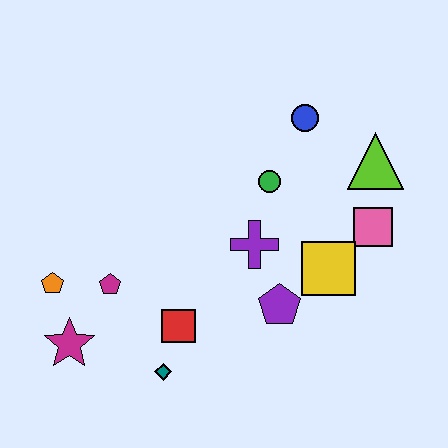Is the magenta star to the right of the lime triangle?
No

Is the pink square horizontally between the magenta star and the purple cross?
No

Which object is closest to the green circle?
The purple cross is closest to the green circle.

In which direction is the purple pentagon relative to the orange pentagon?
The purple pentagon is to the right of the orange pentagon.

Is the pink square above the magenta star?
Yes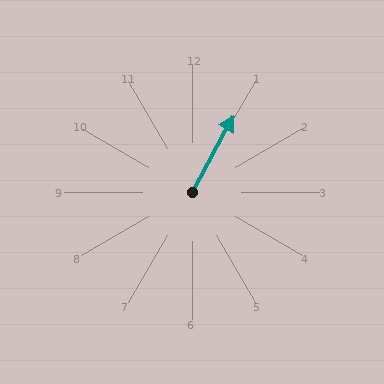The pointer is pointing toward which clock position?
Roughly 1 o'clock.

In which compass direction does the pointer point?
Northeast.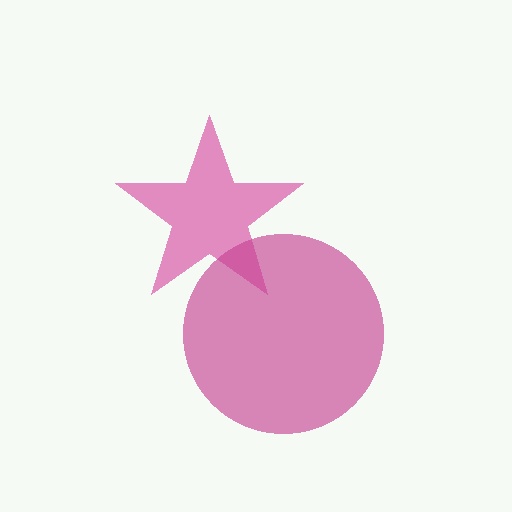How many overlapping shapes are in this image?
There are 2 overlapping shapes in the image.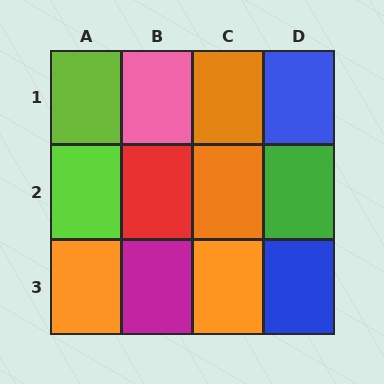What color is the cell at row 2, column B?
Red.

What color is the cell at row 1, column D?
Blue.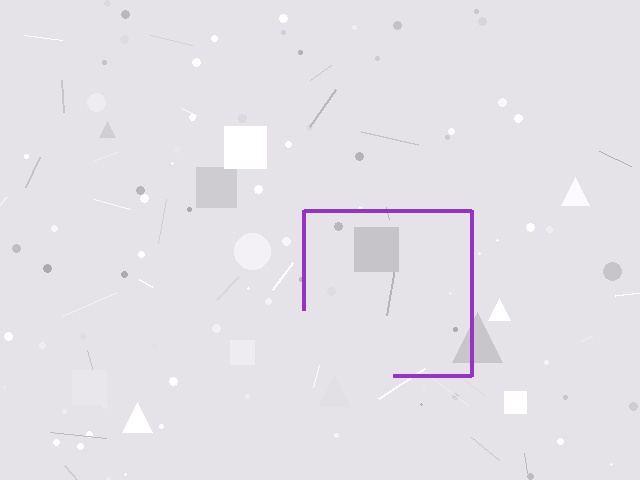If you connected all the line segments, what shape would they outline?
They would outline a square.